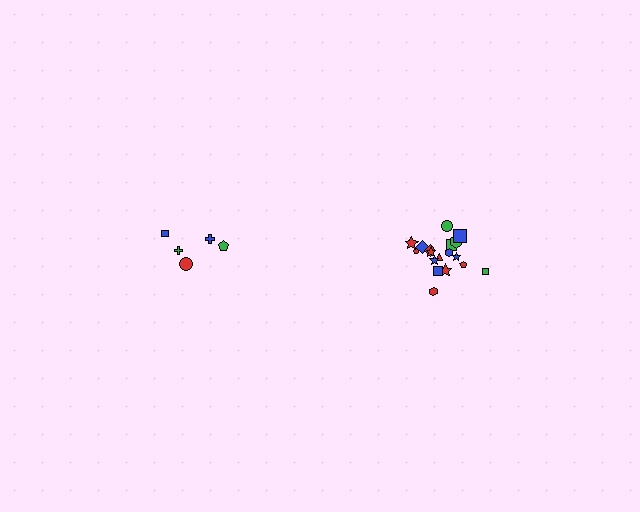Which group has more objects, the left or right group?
The right group.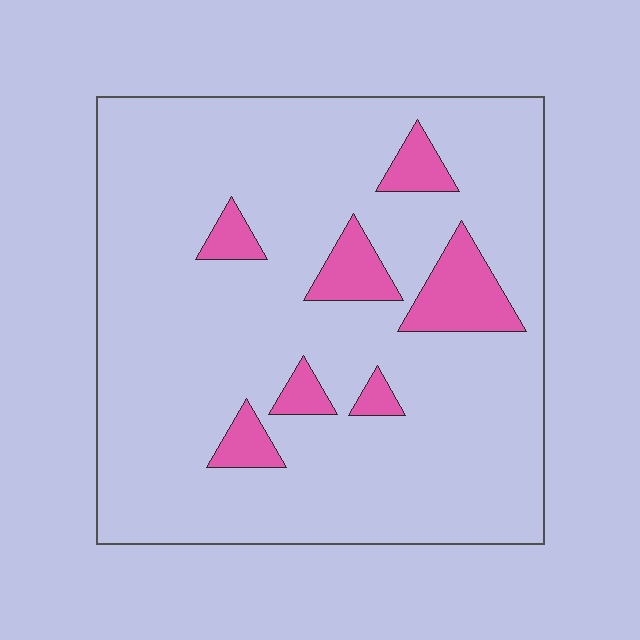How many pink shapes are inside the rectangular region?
7.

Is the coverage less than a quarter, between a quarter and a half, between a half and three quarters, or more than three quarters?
Less than a quarter.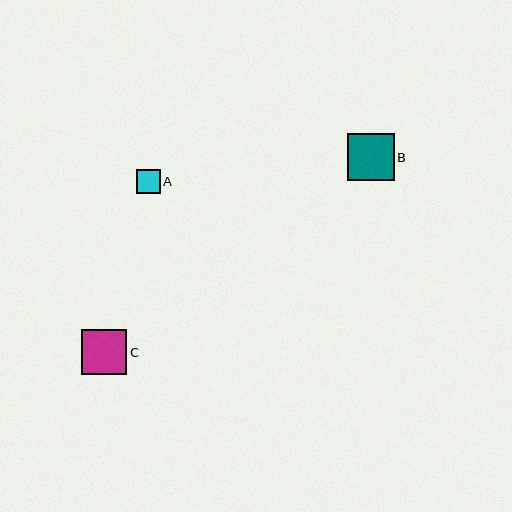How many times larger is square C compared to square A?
Square C is approximately 1.9 times the size of square A.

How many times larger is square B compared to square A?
Square B is approximately 1.9 times the size of square A.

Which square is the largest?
Square B is the largest with a size of approximately 47 pixels.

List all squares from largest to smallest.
From largest to smallest: B, C, A.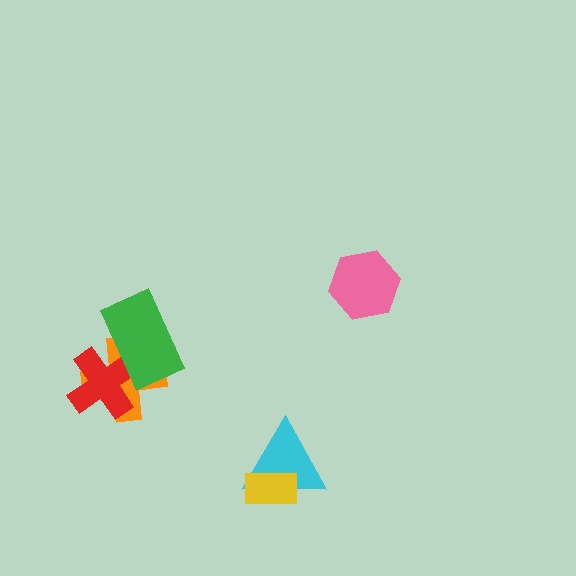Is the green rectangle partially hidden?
No, no other shape covers it.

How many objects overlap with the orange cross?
2 objects overlap with the orange cross.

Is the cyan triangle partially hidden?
Yes, it is partially covered by another shape.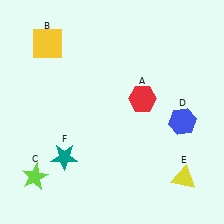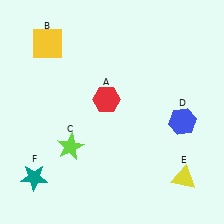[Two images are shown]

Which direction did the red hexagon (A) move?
The red hexagon (A) moved left.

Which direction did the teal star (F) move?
The teal star (F) moved left.